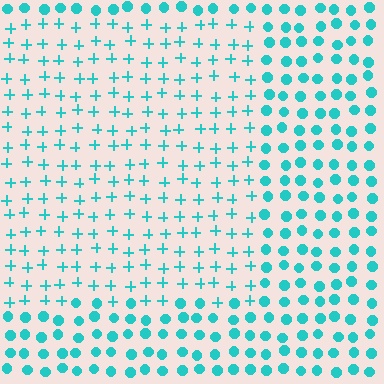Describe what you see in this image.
The image is filled with small cyan elements arranged in a uniform grid. A rectangle-shaped region contains plus signs, while the surrounding area contains circles. The boundary is defined purely by the change in element shape.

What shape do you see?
I see a rectangle.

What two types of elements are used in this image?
The image uses plus signs inside the rectangle region and circles outside it.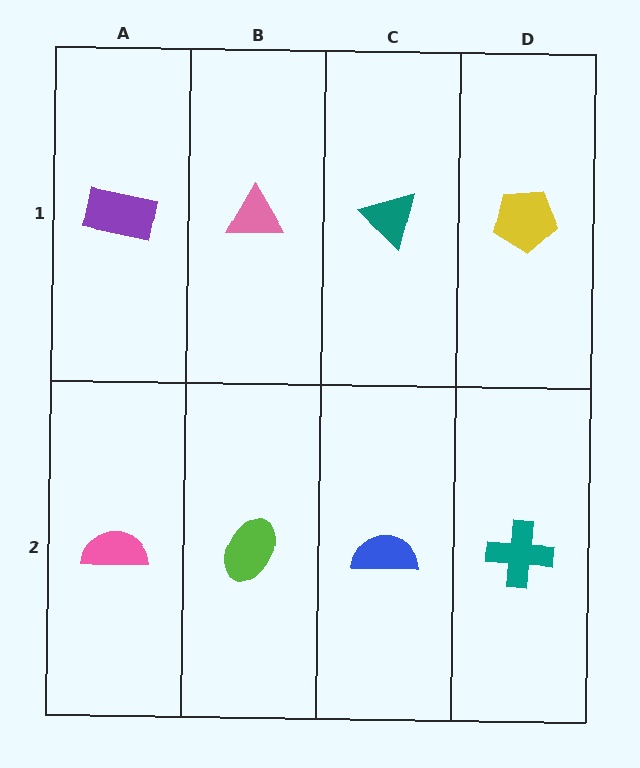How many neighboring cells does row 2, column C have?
3.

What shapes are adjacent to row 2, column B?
A pink triangle (row 1, column B), a pink semicircle (row 2, column A), a blue semicircle (row 2, column C).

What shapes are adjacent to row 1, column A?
A pink semicircle (row 2, column A), a pink triangle (row 1, column B).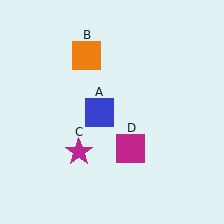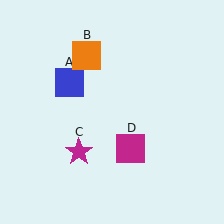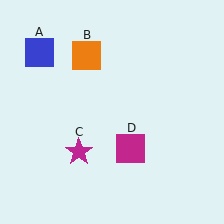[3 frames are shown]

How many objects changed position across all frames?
1 object changed position: blue square (object A).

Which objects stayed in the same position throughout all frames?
Orange square (object B) and magenta star (object C) and magenta square (object D) remained stationary.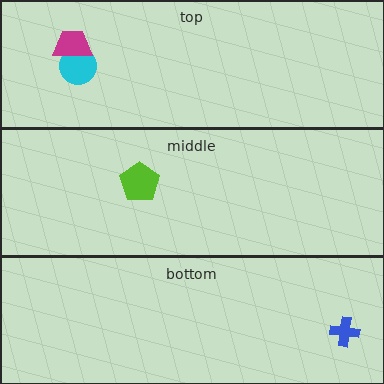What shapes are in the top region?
The cyan circle, the magenta trapezoid.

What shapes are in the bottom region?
The blue cross.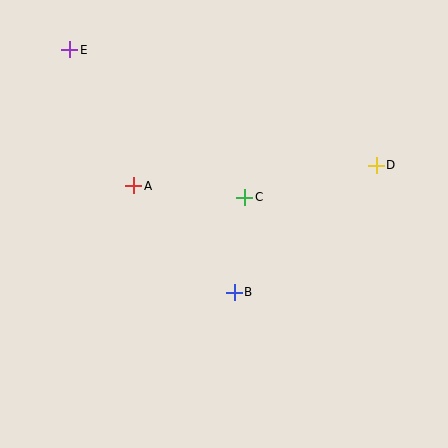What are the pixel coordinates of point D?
Point D is at (376, 165).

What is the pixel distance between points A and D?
The distance between A and D is 243 pixels.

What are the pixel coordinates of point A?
Point A is at (134, 186).